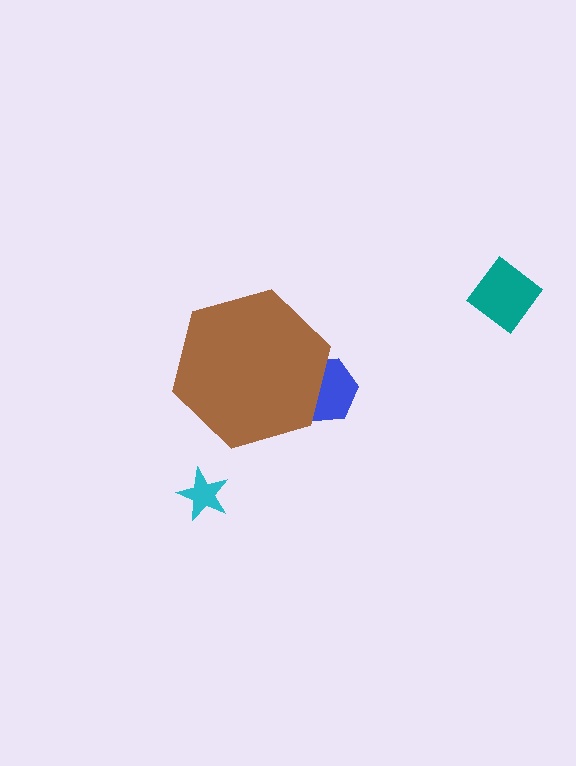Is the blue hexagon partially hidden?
Yes, the blue hexagon is partially hidden behind the brown hexagon.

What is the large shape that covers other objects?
A brown hexagon.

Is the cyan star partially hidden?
No, the cyan star is fully visible.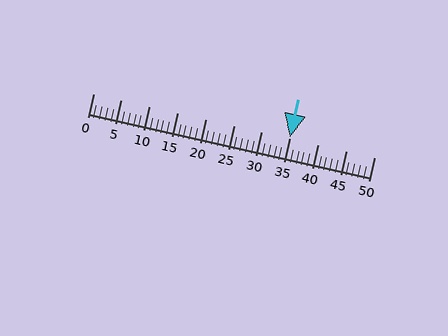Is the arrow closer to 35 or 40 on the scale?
The arrow is closer to 35.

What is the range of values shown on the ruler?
The ruler shows values from 0 to 50.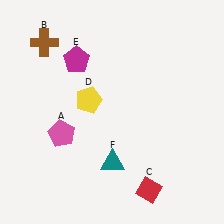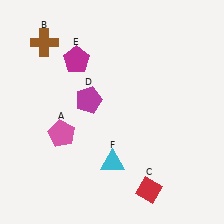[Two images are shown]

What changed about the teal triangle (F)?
In Image 1, F is teal. In Image 2, it changed to cyan.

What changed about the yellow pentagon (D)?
In Image 1, D is yellow. In Image 2, it changed to magenta.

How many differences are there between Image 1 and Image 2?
There are 2 differences between the two images.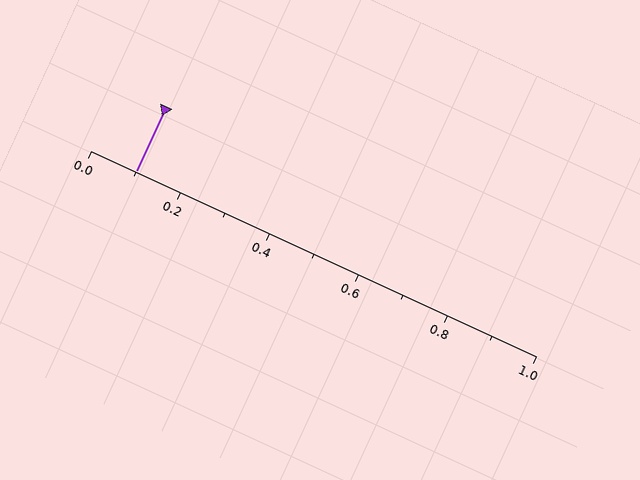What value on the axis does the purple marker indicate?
The marker indicates approximately 0.1.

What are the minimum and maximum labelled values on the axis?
The axis runs from 0.0 to 1.0.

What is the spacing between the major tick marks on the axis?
The major ticks are spaced 0.2 apart.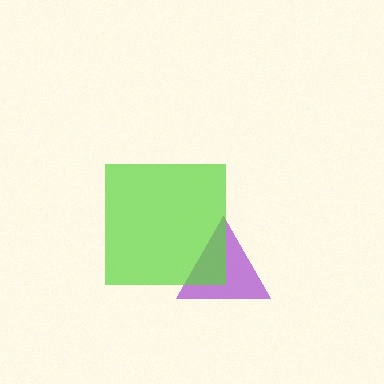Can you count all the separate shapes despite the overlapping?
Yes, there are 2 separate shapes.